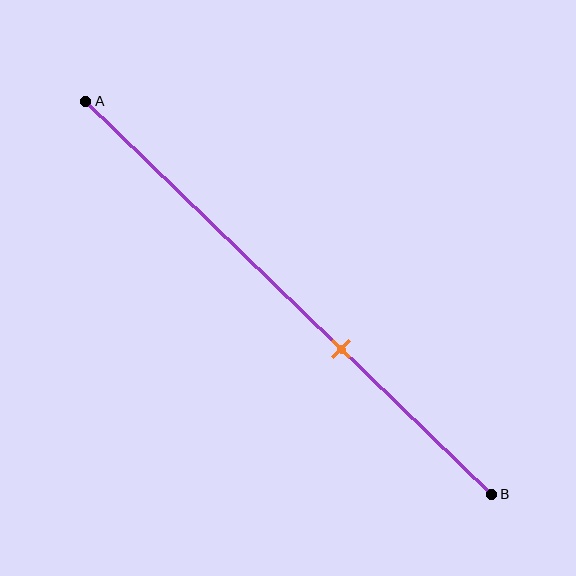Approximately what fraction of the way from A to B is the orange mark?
The orange mark is approximately 65% of the way from A to B.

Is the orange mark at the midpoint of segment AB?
No, the mark is at about 65% from A, not at the 50% midpoint.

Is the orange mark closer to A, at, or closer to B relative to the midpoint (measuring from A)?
The orange mark is closer to point B than the midpoint of segment AB.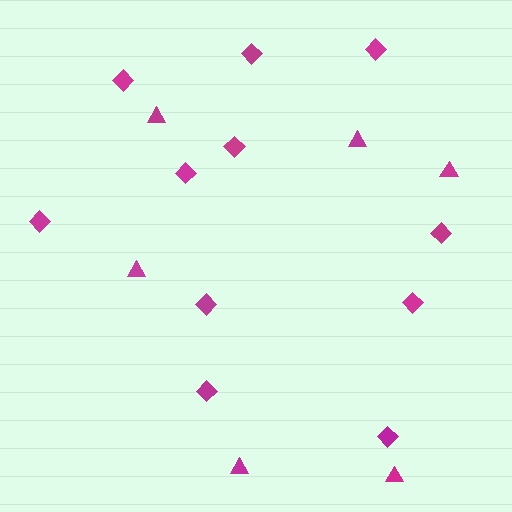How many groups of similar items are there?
There are 2 groups: one group of triangles (6) and one group of diamonds (11).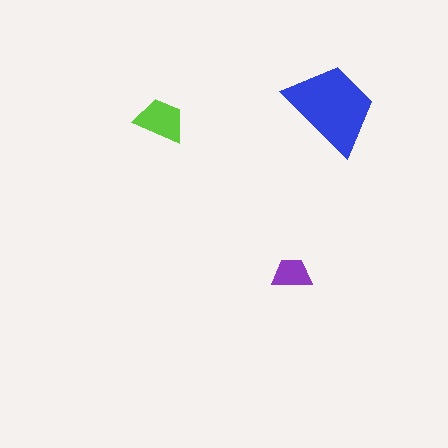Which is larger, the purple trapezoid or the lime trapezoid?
The lime one.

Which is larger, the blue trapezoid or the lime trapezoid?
The blue one.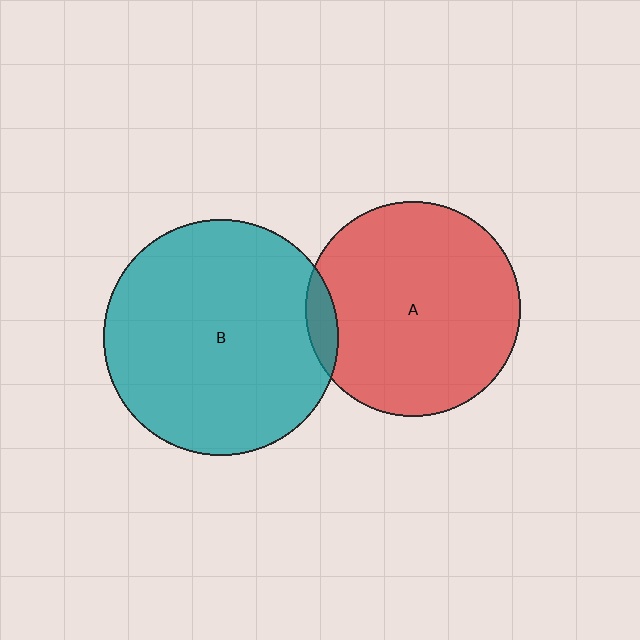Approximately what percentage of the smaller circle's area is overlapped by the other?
Approximately 5%.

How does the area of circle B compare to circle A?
Approximately 1.2 times.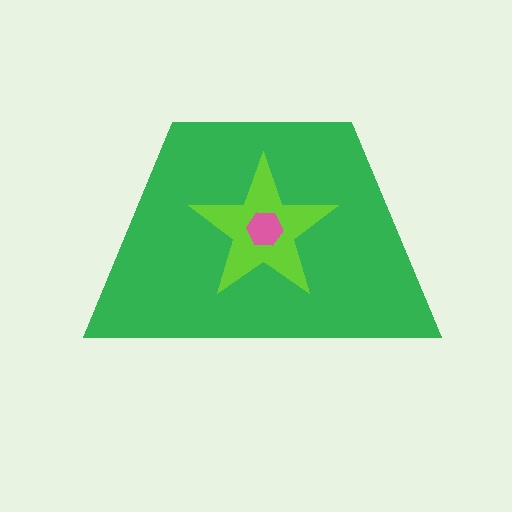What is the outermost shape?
The green trapezoid.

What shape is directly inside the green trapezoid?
The lime star.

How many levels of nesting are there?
3.